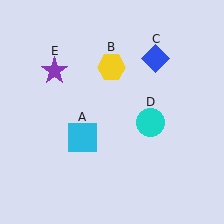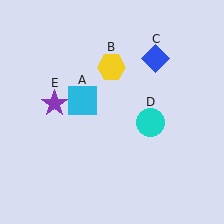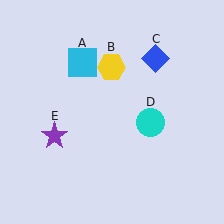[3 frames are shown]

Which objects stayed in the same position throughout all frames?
Yellow hexagon (object B) and blue diamond (object C) and cyan circle (object D) remained stationary.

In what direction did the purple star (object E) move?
The purple star (object E) moved down.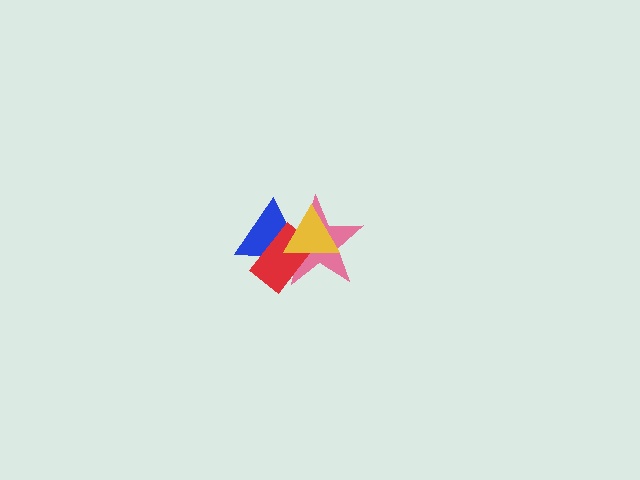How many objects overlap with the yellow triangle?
3 objects overlap with the yellow triangle.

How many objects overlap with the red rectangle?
3 objects overlap with the red rectangle.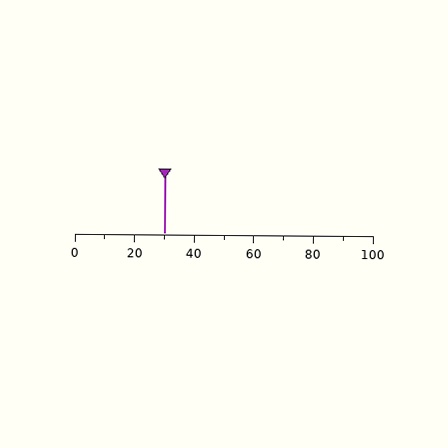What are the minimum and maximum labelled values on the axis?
The axis runs from 0 to 100.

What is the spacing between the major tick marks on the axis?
The major ticks are spaced 20 apart.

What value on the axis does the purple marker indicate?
The marker indicates approximately 30.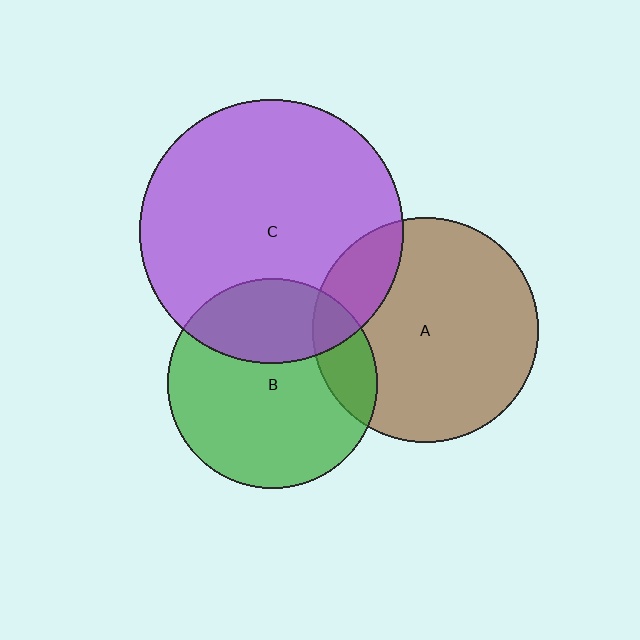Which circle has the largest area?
Circle C (purple).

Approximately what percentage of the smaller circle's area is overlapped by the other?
Approximately 15%.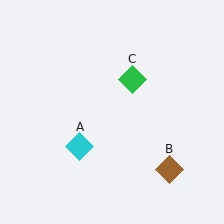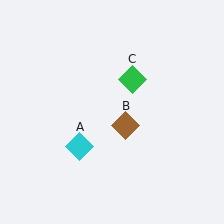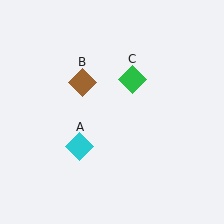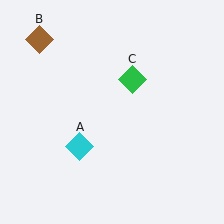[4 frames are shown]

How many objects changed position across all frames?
1 object changed position: brown diamond (object B).